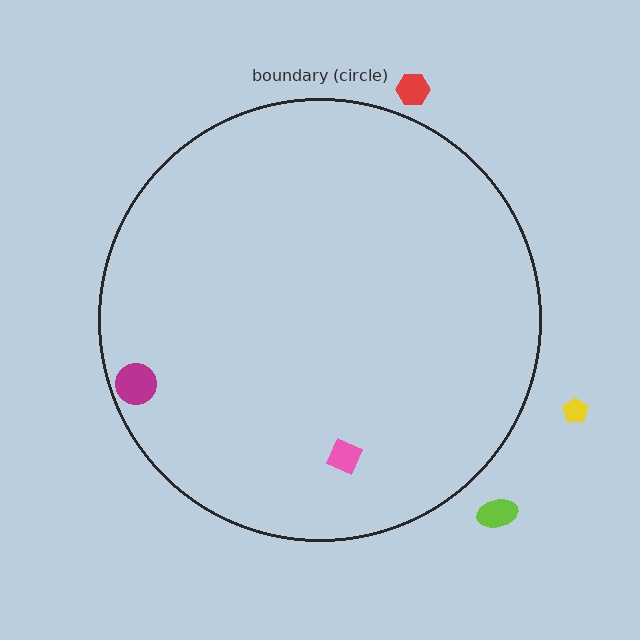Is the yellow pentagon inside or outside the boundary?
Outside.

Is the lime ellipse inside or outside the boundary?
Outside.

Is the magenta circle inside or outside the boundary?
Inside.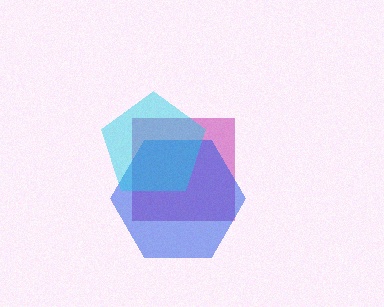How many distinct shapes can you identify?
There are 3 distinct shapes: a magenta square, a blue hexagon, a cyan pentagon.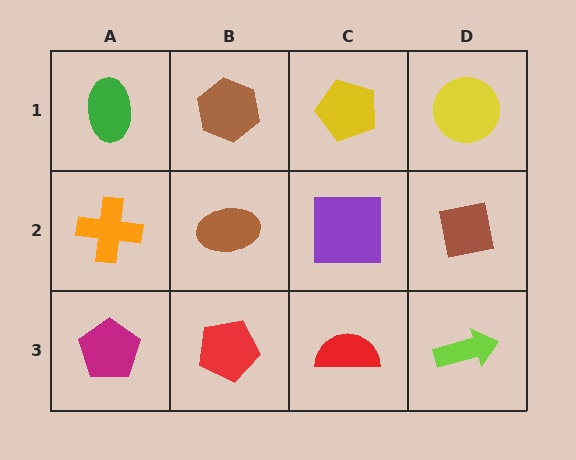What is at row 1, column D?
A yellow circle.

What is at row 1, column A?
A green ellipse.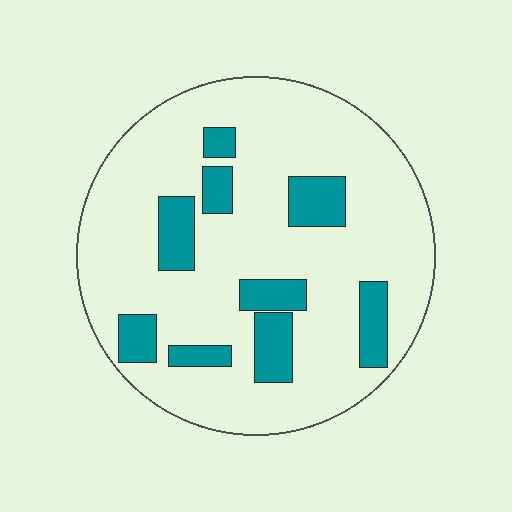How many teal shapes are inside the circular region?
9.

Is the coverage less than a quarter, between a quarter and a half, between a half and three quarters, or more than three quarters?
Less than a quarter.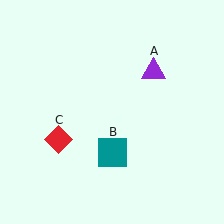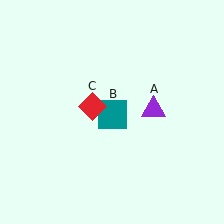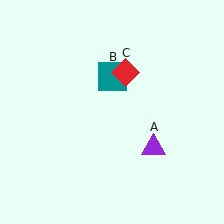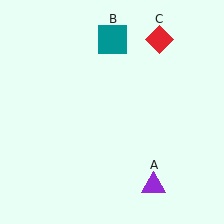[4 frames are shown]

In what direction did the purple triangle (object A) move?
The purple triangle (object A) moved down.